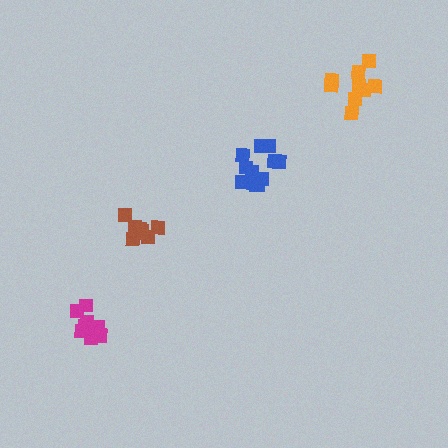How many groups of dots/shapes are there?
There are 4 groups.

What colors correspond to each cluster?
The clusters are colored: orange, blue, magenta, brown.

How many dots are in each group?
Group 1: 9 dots, Group 2: 12 dots, Group 3: 11 dots, Group 4: 10 dots (42 total).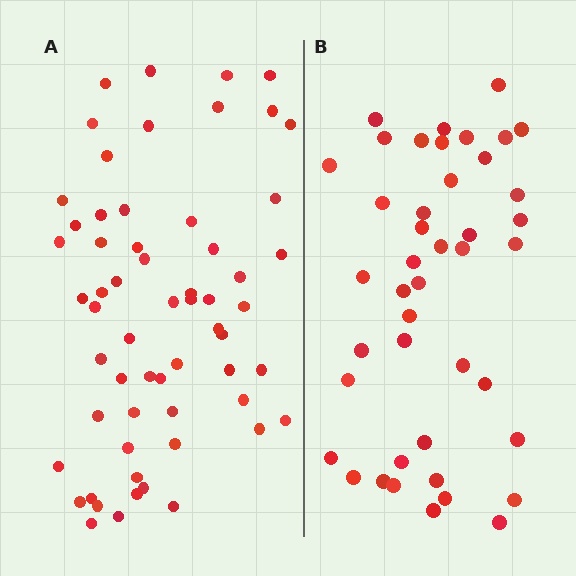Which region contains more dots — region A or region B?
Region A (the left region) has more dots.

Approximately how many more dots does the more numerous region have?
Region A has approximately 15 more dots than region B.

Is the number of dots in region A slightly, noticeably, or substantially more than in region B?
Region A has noticeably more, but not dramatically so. The ratio is roughly 1.4 to 1.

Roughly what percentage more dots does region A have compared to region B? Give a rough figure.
About 40% more.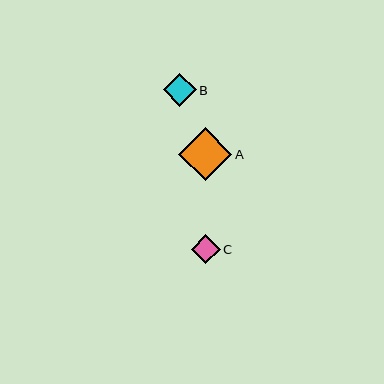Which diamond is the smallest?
Diamond C is the smallest with a size of approximately 29 pixels.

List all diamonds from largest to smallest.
From largest to smallest: A, B, C.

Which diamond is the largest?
Diamond A is the largest with a size of approximately 53 pixels.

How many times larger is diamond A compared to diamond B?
Diamond A is approximately 1.6 times the size of diamond B.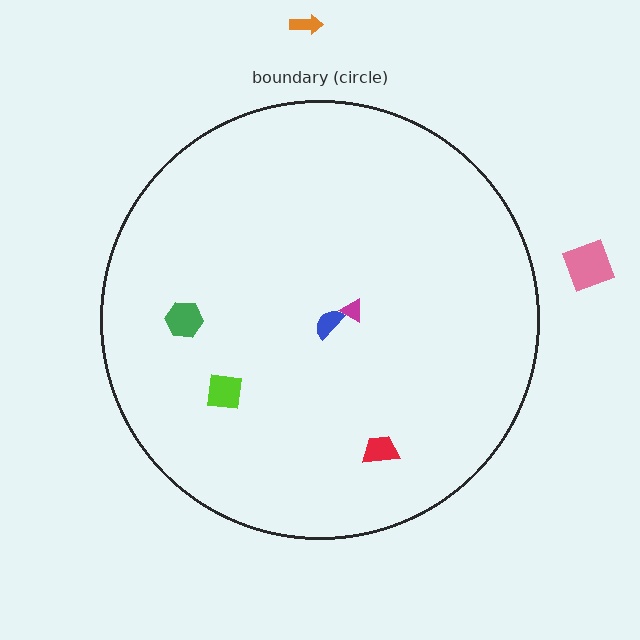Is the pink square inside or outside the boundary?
Outside.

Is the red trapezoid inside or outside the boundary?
Inside.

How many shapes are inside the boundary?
5 inside, 2 outside.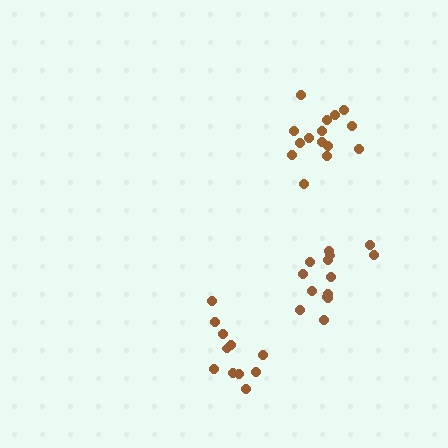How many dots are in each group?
Group 1: 11 dots, Group 2: 14 dots, Group 3: 15 dots (40 total).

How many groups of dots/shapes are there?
There are 3 groups.